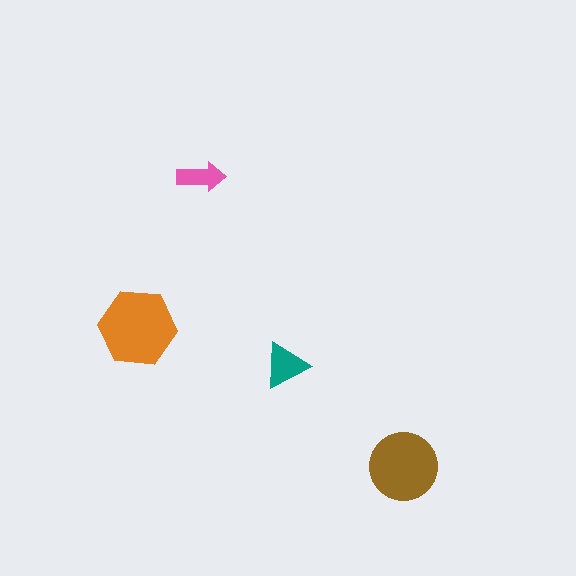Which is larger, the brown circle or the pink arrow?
The brown circle.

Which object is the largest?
The orange hexagon.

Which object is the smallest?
The pink arrow.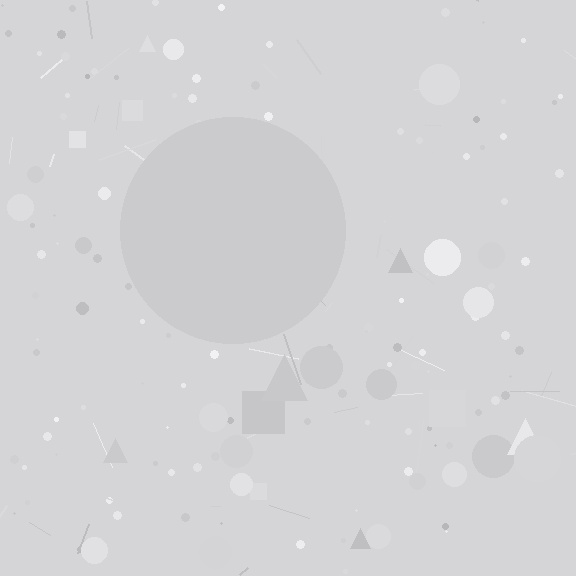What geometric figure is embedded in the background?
A circle is embedded in the background.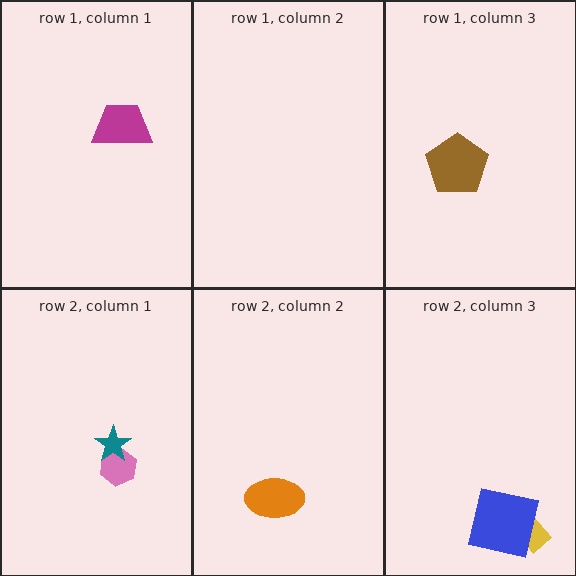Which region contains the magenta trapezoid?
The row 1, column 1 region.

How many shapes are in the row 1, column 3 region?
1.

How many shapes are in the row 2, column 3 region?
2.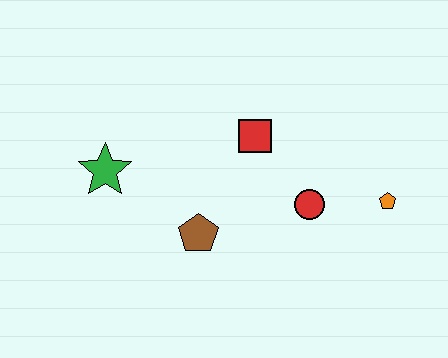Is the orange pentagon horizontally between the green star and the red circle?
No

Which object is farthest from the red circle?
The green star is farthest from the red circle.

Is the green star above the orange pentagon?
Yes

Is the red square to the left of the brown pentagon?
No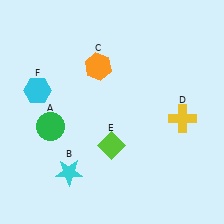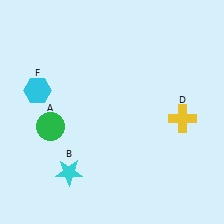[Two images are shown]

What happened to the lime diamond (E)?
The lime diamond (E) was removed in Image 2. It was in the bottom-left area of Image 1.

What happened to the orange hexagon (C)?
The orange hexagon (C) was removed in Image 2. It was in the top-left area of Image 1.